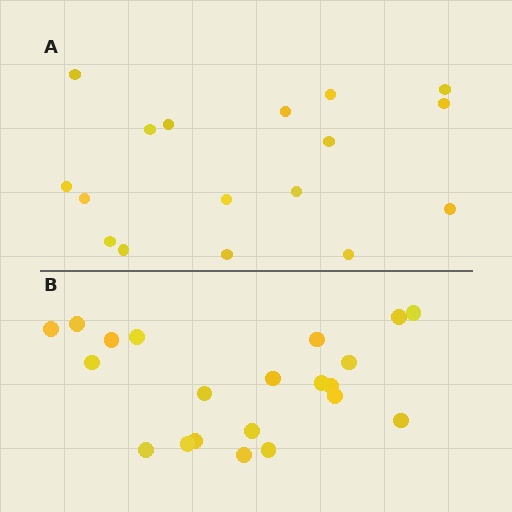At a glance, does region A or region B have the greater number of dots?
Region B (the bottom region) has more dots.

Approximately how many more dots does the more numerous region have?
Region B has about 4 more dots than region A.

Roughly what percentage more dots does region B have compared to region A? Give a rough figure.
About 25% more.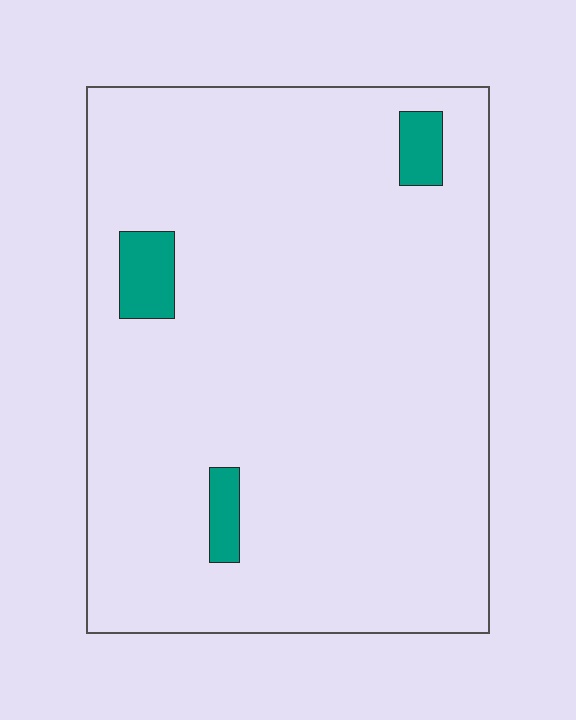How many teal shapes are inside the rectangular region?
3.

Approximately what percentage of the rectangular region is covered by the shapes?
Approximately 5%.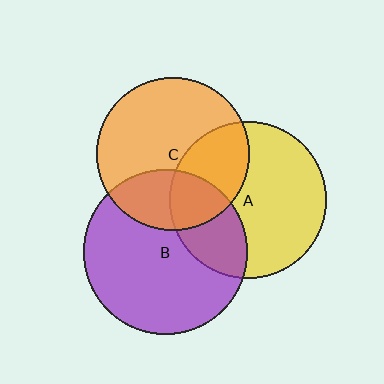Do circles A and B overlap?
Yes.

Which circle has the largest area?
Circle B (purple).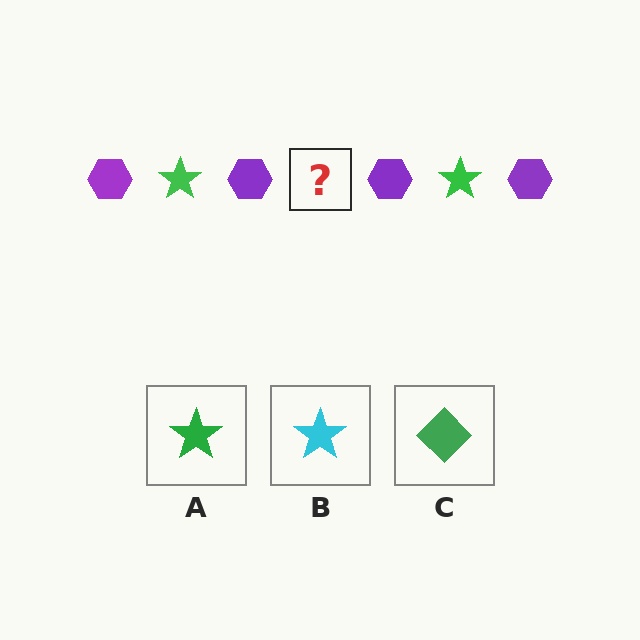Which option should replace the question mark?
Option A.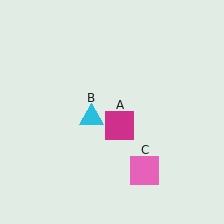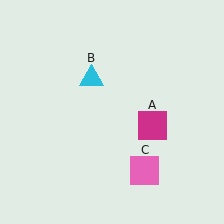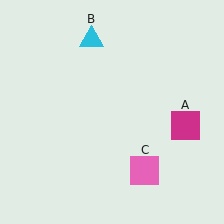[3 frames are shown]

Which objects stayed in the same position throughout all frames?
Pink square (object C) remained stationary.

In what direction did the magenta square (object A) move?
The magenta square (object A) moved right.